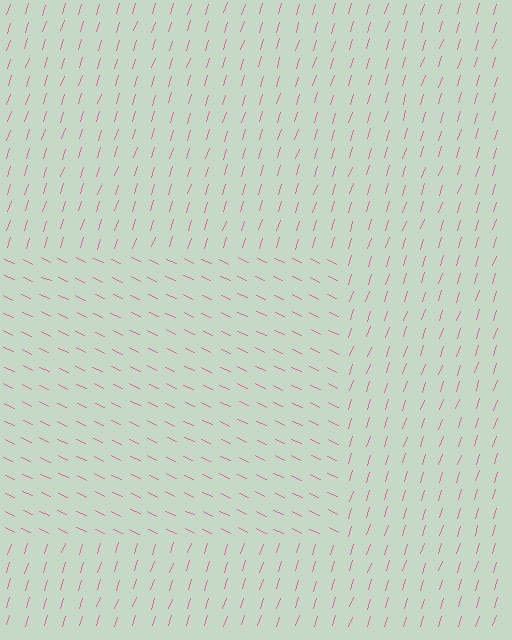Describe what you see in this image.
The image is filled with small pink line segments. A rectangle region in the image has lines oriented differently from the surrounding lines, creating a visible texture boundary.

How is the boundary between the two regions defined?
The boundary is defined purely by a change in line orientation (approximately 83 degrees difference). All lines are the same color and thickness.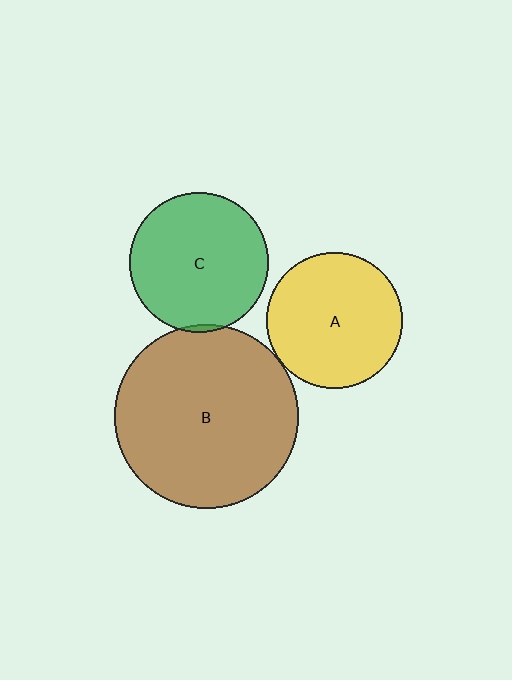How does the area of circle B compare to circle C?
Approximately 1.8 times.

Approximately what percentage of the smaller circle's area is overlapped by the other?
Approximately 5%.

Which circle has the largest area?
Circle B (brown).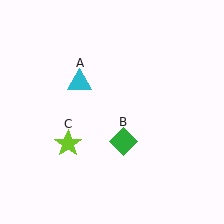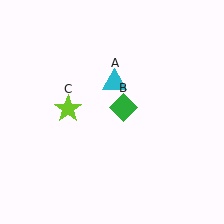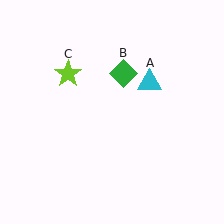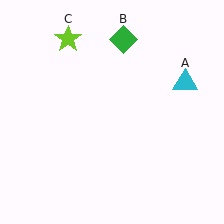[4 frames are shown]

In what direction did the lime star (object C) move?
The lime star (object C) moved up.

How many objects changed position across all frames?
3 objects changed position: cyan triangle (object A), green diamond (object B), lime star (object C).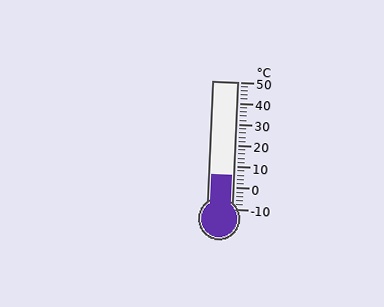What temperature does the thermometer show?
The thermometer shows approximately 6°C.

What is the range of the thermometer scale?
The thermometer scale ranges from -10°C to 50°C.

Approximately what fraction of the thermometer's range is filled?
The thermometer is filled to approximately 25% of its range.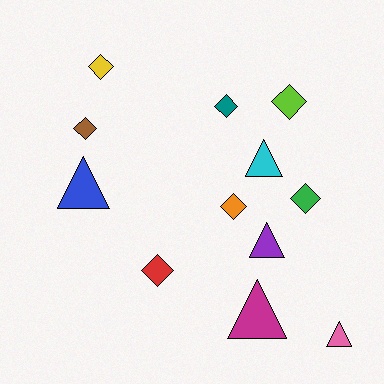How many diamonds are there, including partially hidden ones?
There are 7 diamonds.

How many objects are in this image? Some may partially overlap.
There are 12 objects.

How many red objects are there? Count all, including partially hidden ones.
There is 1 red object.